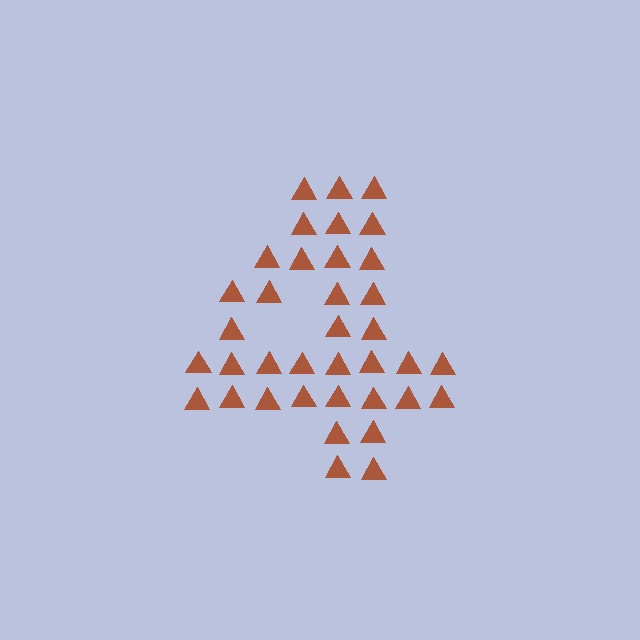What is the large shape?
The large shape is the digit 4.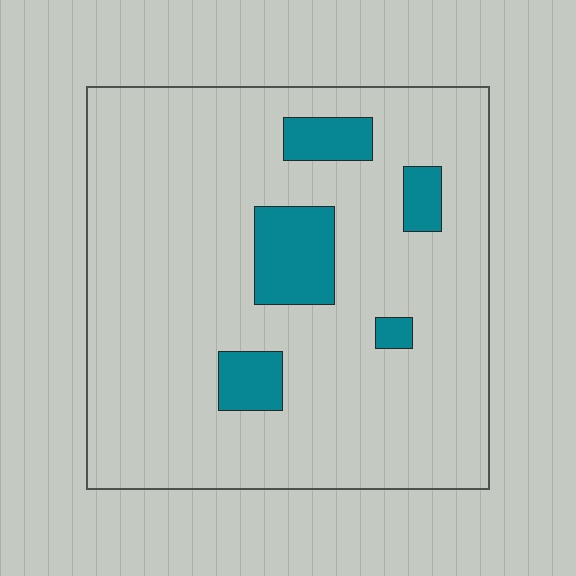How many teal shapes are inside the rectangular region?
5.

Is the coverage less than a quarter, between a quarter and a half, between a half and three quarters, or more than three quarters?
Less than a quarter.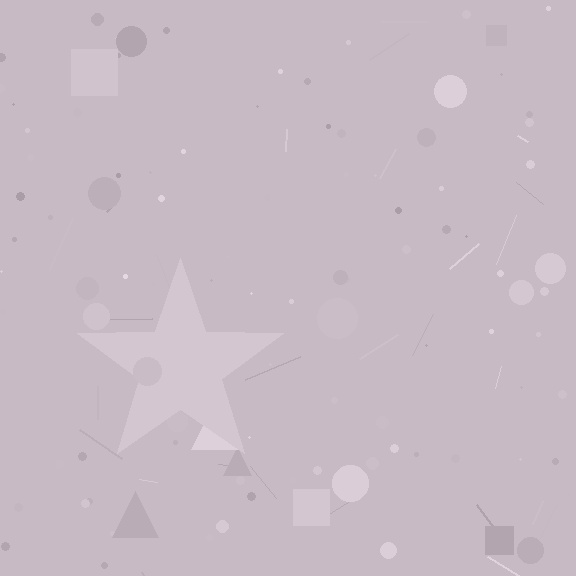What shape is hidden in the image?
A star is hidden in the image.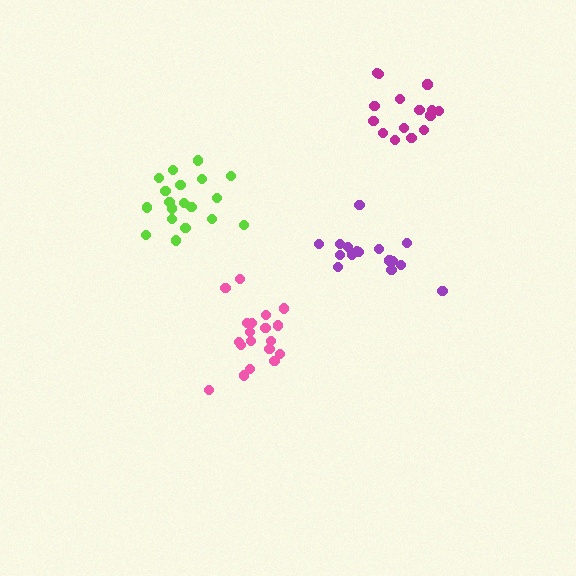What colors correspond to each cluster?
The clusters are colored: pink, magenta, purple, lime.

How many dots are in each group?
Group 1: 19 dots, Group 2: 15 dots, Group 3: 16 dots, Group 4: 19 dots (69 total).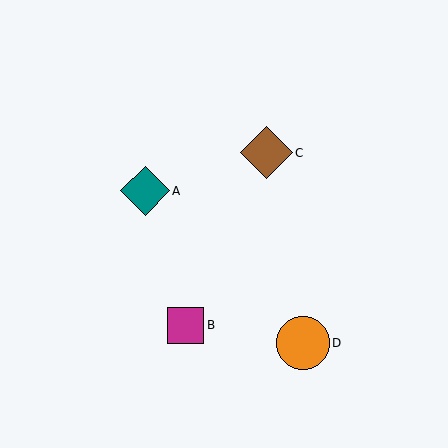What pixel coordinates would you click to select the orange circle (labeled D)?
Click at (303, 343) to select the orange circle D.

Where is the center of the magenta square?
The center of the magenta square is at (185, 325).